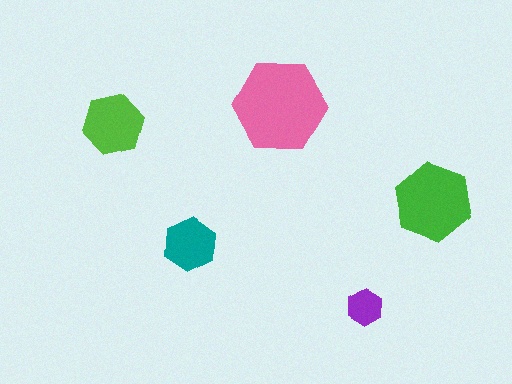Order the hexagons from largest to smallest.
the pink one, the green one, the lime one, the teal one, the purple one.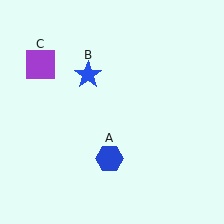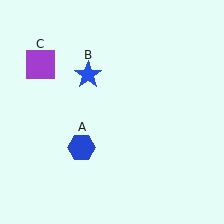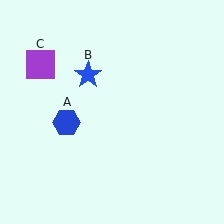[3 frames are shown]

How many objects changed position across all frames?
1 object changed position: blue hexagon (object A).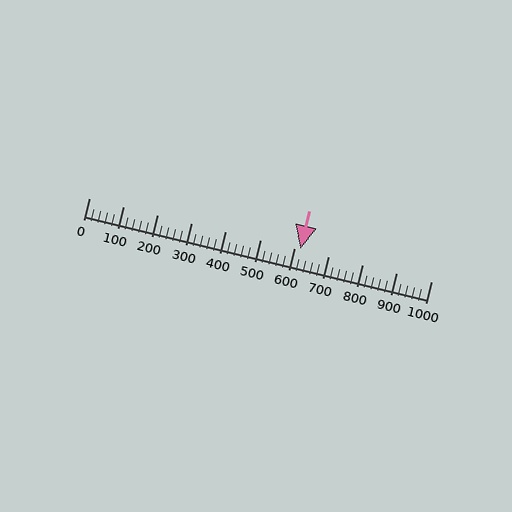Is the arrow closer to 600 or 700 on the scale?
The arrow is closer to 600.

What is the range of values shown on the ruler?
The ruler shows values from 0 to 1000.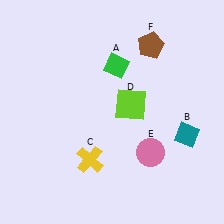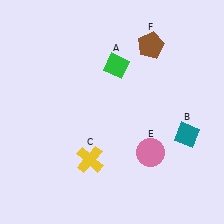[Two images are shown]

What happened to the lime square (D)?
The lime square (D) was removed in Image 2. It was in the top-right area of Image 1.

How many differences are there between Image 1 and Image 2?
There is 1 difference between the two images.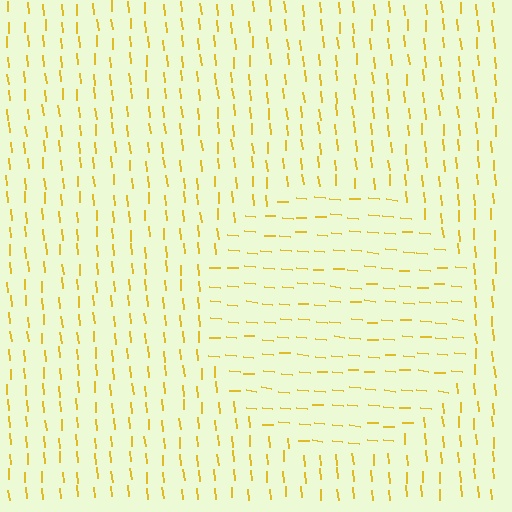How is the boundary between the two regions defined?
The boundary is defined purely by a change in line orientation (approximately 81 degrees difference). All lines are the same color and thickness.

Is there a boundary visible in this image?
Yes, there is a texture boundary formed by a change in line orientation.